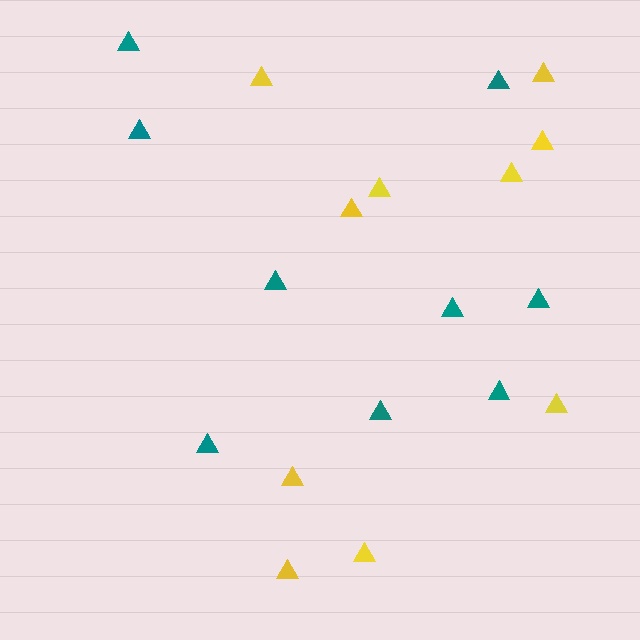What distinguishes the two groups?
There are 2 groups: one group of teal triangles (9) and one group of yellow triangles (10).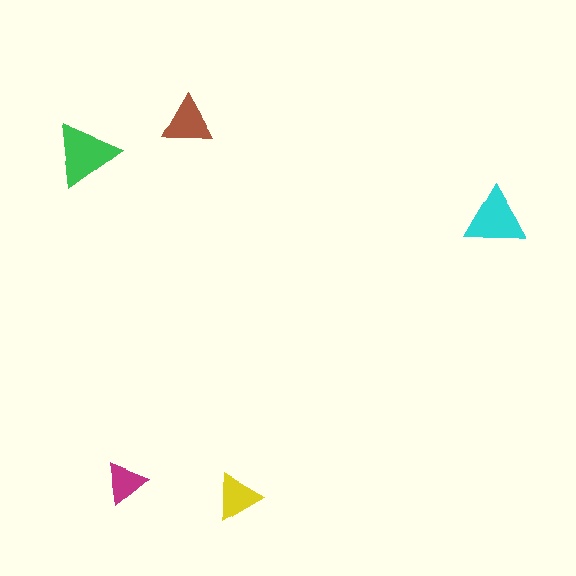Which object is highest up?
The brown triangle is topmost.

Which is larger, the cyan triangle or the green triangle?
The green one.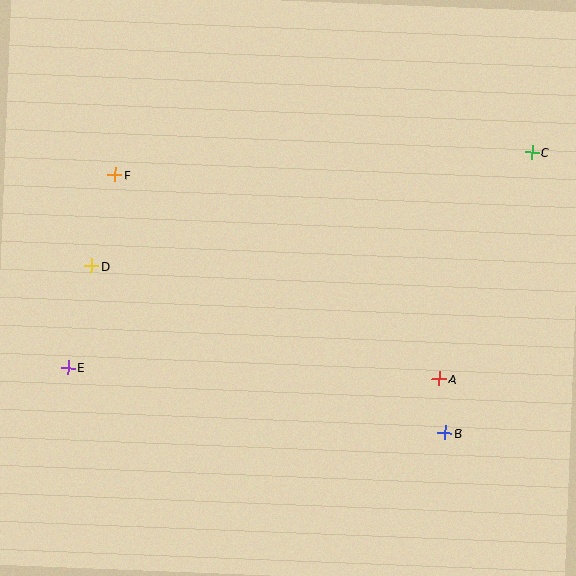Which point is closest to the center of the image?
Point A at (439, 379) is closest to the center.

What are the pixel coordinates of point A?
Point A is at (439, 379).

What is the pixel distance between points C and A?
The distance between C and A is 245 pixels.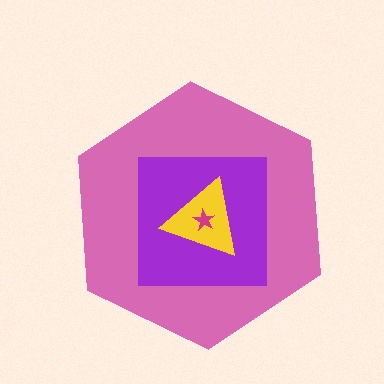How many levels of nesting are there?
4.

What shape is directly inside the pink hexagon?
The purple square.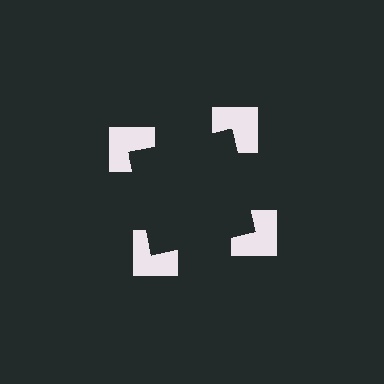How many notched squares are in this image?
There are 4 — one at each vertex of the illusory square.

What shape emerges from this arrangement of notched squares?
An illusory square — its edges are inferred from the aligned wedge cuts in the notched squares, not physically drawn.